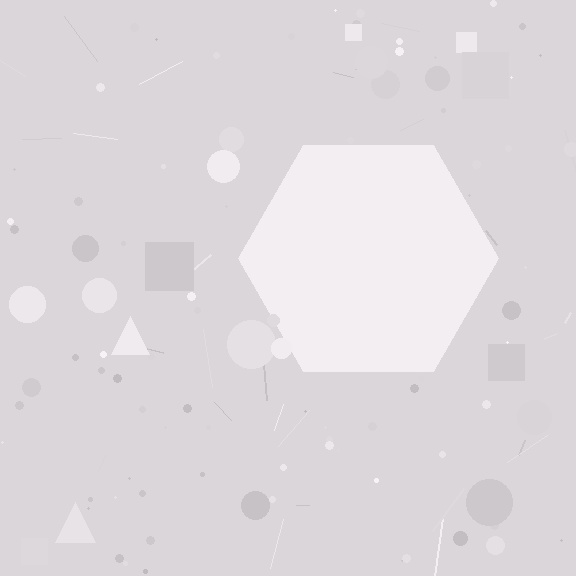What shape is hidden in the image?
A hexagon is hidden in the image.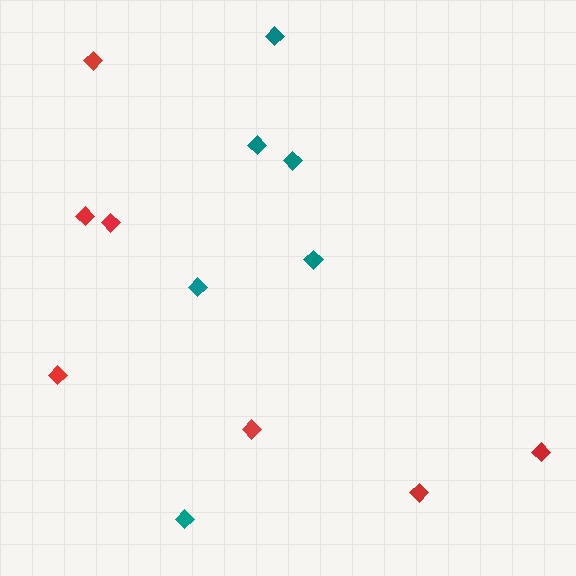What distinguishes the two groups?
There are 2 groups: one group of red diamonds (7) and one group of teal diamonds (6).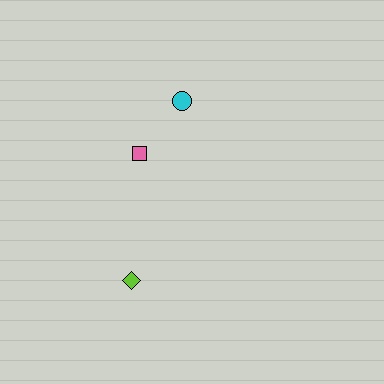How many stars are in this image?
There are no stars.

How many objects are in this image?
There are 3 objects.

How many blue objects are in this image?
There are no blue objects.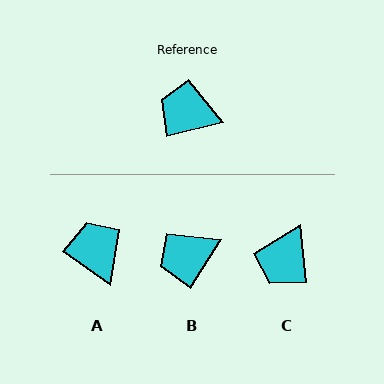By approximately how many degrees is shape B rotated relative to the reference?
Approximately 44 degrees counter-clockwise.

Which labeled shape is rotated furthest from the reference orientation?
C, about 83 degrees away.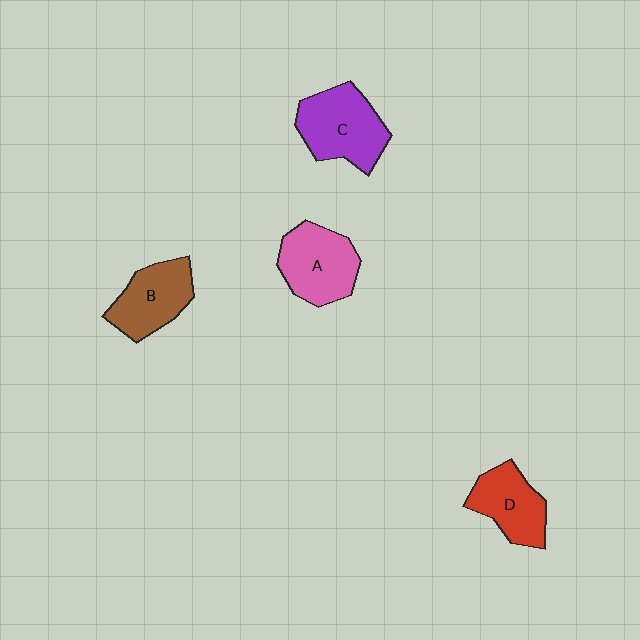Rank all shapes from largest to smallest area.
From largest to smallest: C (purple), A (pink), B (brown), D (red).